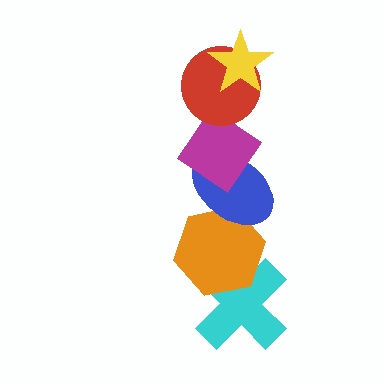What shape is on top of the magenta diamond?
The red circle is on top of the magenta diamond.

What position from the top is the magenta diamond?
The magenta diamond is 3rd from the top.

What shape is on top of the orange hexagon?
The blue ellipse is on top of the orange hexagon.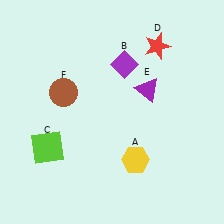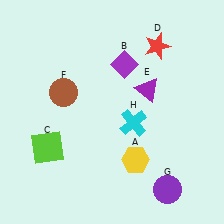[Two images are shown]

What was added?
A purple circle (G), a cyan cross (H) were added in Image 2.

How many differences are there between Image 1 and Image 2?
There are 2 differences between the two images.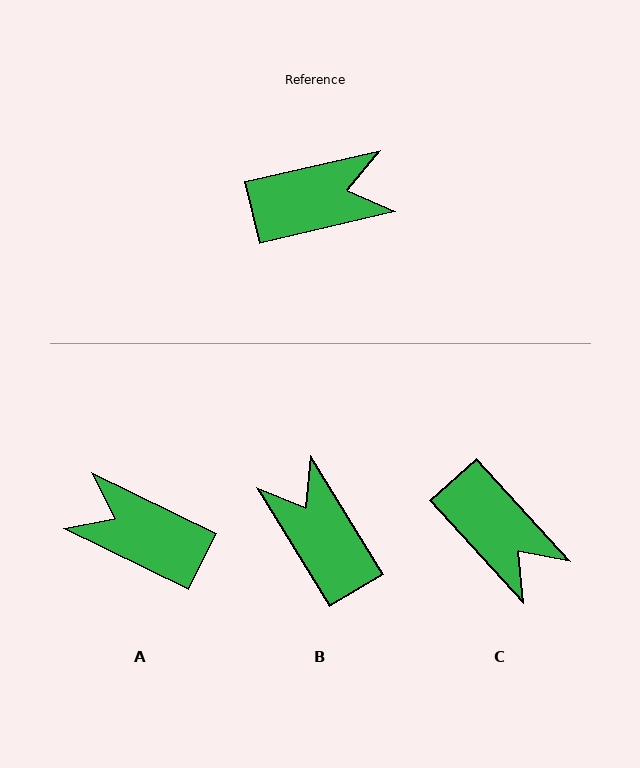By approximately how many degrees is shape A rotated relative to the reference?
Approximately 141 degrees counter-clockwise.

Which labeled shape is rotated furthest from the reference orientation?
A, about 141 degrees away.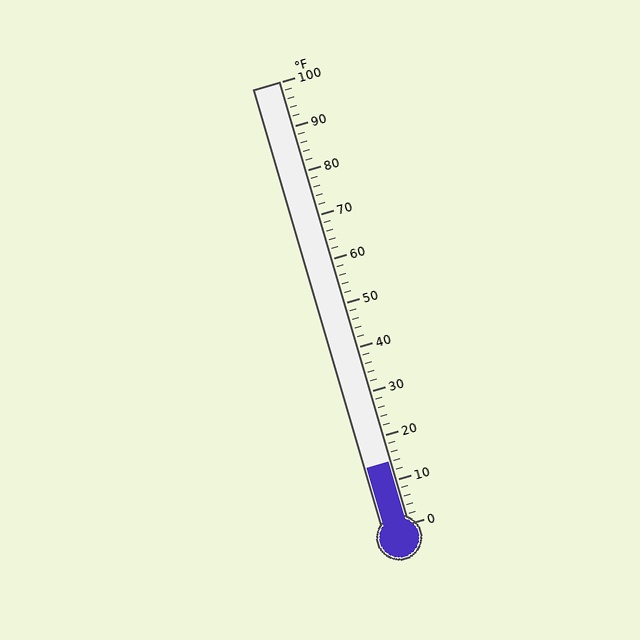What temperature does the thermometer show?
The thermometer shows approximately 14°F.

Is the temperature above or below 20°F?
The temperature is below 20°F.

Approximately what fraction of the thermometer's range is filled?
The thermometer is filled to approximately 15% of its range.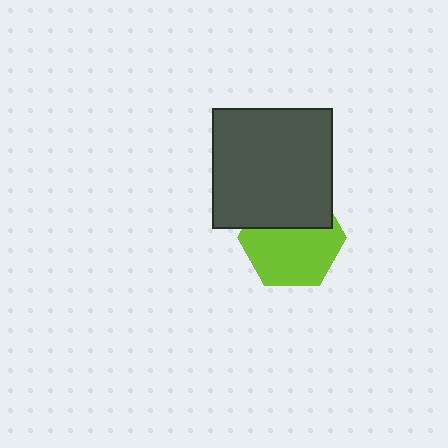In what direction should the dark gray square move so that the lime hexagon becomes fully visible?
The dark gray square should move up. That is the shortest direction to clear the overlap and leave the lime hexagon fully visible.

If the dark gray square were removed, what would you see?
You would see the complete lime hexagon.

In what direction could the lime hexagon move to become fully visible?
The lime hexagon could move down. That would shift it out from behind the dark gray square entirely.